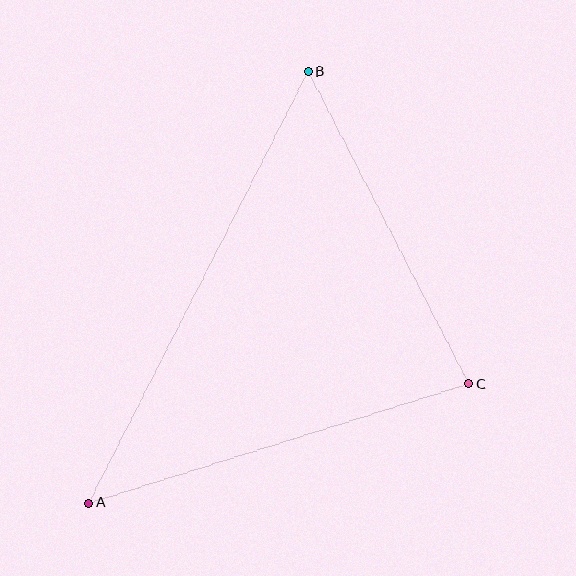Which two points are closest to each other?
Points B and C are closest to each other.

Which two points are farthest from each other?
Points A and B are farthest from each other.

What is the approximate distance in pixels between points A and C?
The distance between A and C is approximately 398 pixels.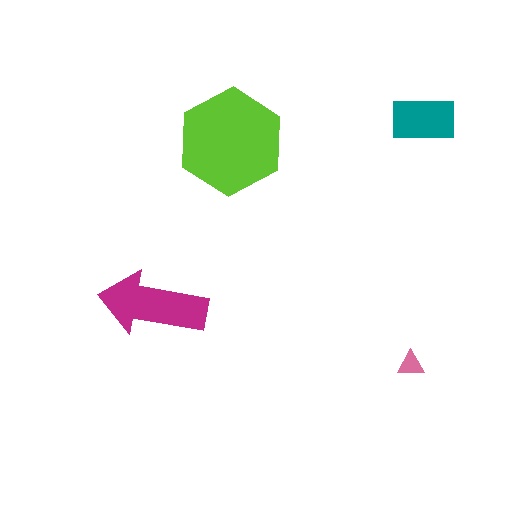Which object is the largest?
The lime hexagon.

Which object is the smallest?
The pink triangle.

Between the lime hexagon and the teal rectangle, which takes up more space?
The lime hexagon.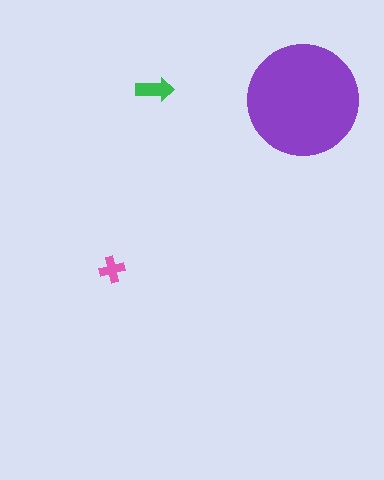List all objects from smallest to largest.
The pink cross, the green arrow, the purple circle.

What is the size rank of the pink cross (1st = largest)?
3rd.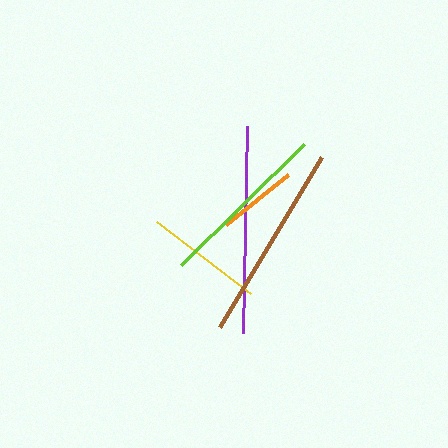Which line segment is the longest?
The purple line is the longest at approximately 207 pixels.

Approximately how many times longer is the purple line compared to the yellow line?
The purple line is approximately 1.8 times the length of the yellow line.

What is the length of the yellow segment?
The yellow segment is approximately 118 pixels long.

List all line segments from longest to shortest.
From longest to shortest: purple, brown, lime, yellow, orange.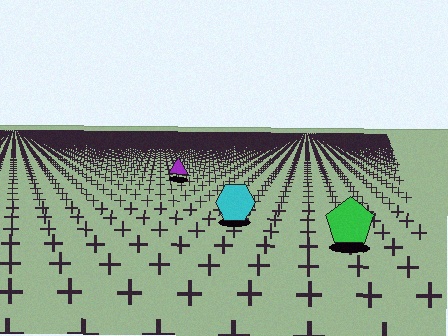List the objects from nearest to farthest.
From nearest to farthest: the green pentagon, the cyan hexagon, the purple triangle.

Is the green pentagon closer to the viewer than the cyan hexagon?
Yes. The green pentagon is closer — you can tell from the texture gradient: the ground texture is coarser near it.